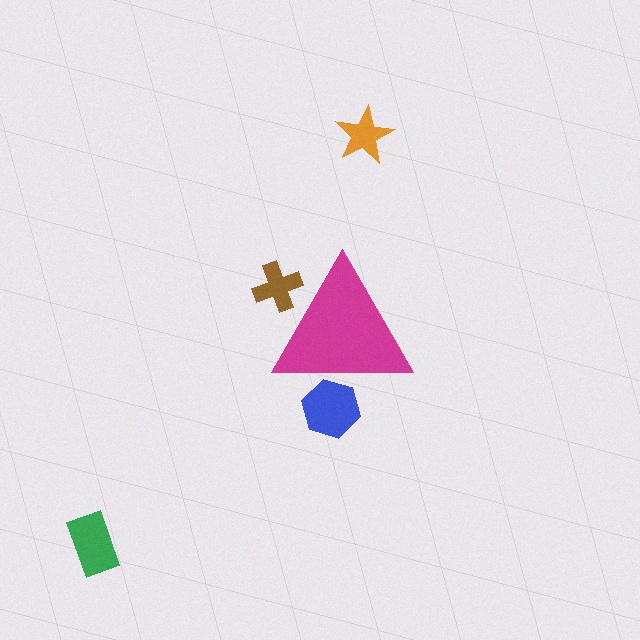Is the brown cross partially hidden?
Yes, the brown cross is partially hidden behind the magenta triangle.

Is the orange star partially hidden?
No, the orange star is fully visible.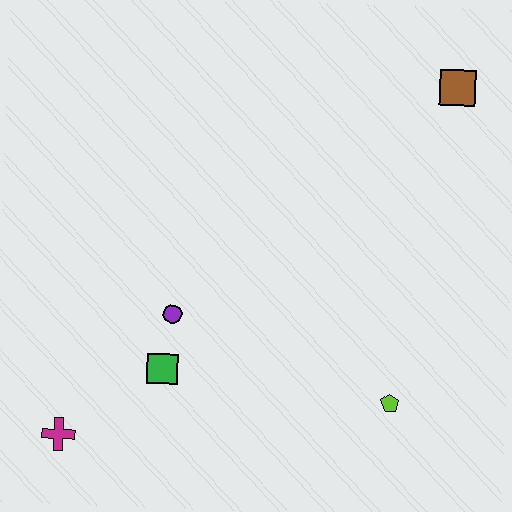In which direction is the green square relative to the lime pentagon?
The green square is to the left of the lime pentagon.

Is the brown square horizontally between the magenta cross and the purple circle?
No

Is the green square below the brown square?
Yes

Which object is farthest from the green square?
The brown square is farthest from the green square.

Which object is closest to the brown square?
The lime pentagon is closest to the brown square.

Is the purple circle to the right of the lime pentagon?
No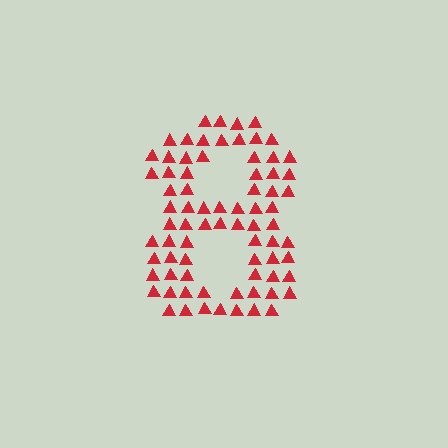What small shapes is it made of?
It is made of small triangles.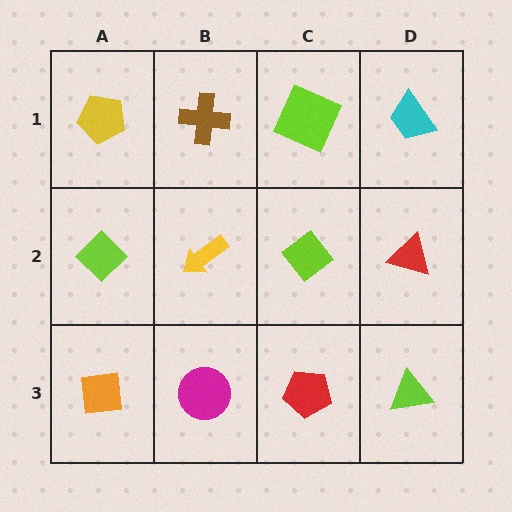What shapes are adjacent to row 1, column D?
A red triangle (row 2, column D), a lime square (row 1, column C).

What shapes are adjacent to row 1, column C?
A lime diamond (row 2, column C), a brown cross (row 1, column B), a cyan trapezoid (row 1, column D).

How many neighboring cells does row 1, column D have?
2.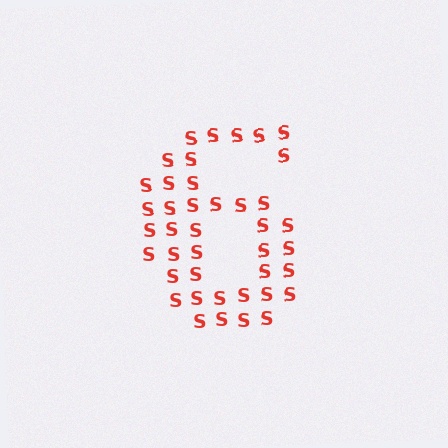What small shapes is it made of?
It is made of small letter S's.